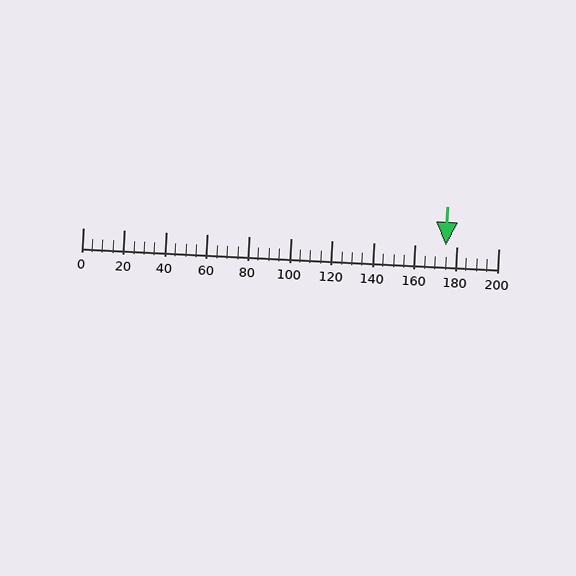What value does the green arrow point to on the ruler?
The green arrow points to approximately 175.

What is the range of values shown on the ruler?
The ruler shows values from 0 to 200.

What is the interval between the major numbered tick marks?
The major tick marks are spaced 20 units apart.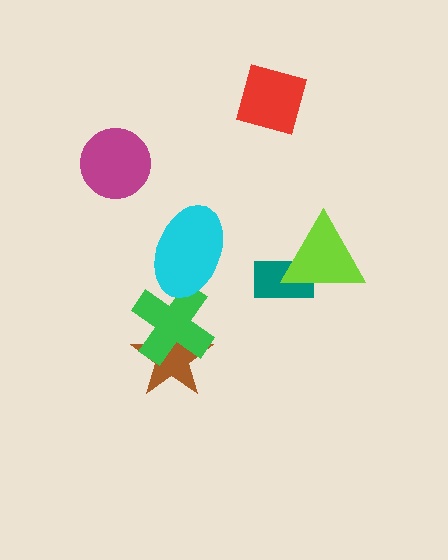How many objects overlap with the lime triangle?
1 object overlaps with the lime triangle.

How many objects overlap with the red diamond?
0 objects overlap with the red diamond.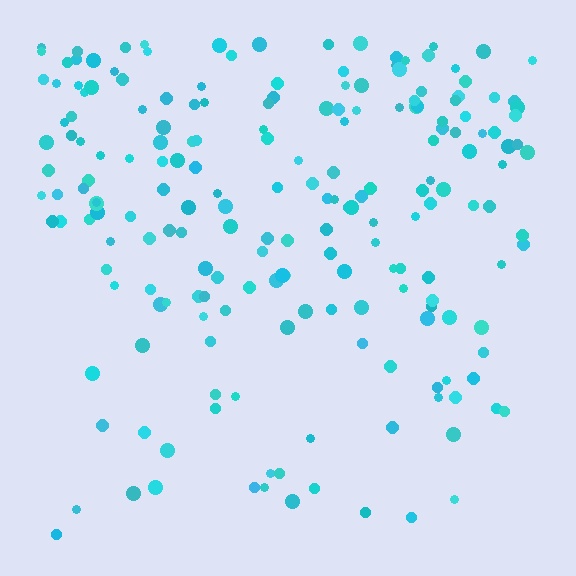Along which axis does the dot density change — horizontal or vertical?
Vertical.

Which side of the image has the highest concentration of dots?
The top.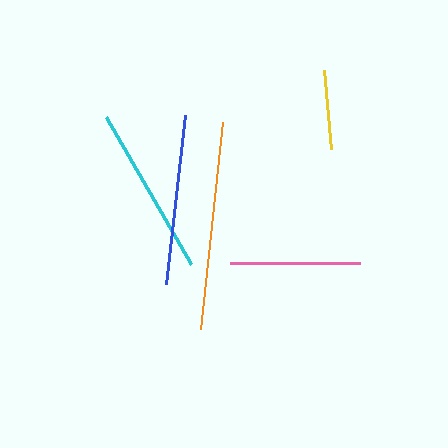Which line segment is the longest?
The orange line is the longest at approximately 208 pixels.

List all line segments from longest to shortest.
From longest to shortest: orange, blue, cyan, pink, yellow.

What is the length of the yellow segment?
The yellow segment is approximately 79 pixels long.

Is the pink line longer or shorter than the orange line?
The orange line is longer than the pink line.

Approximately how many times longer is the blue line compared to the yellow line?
The blue line is approximately 2.2 times the length of the yellow line.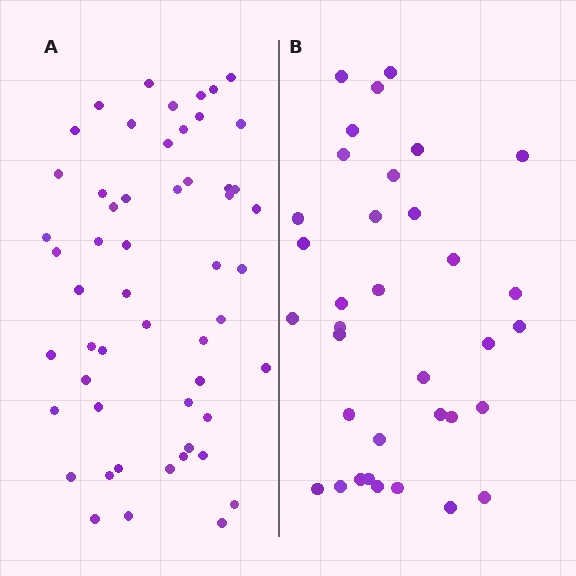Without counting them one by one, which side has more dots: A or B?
Region A (the left region) has more dots.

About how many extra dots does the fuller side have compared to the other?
Region A has approximately 20 more dots than region B.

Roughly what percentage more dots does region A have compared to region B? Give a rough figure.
About 55% more.